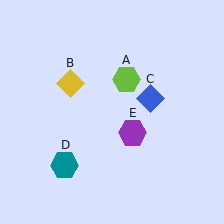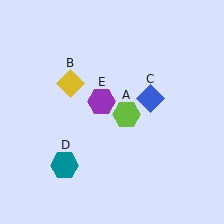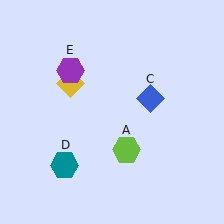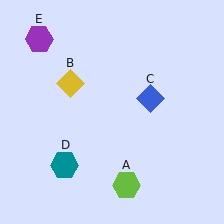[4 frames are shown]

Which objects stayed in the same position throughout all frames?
Yellow diamond (object B) and blue diamond (object C) and teal hexagon (object D) remained stationary.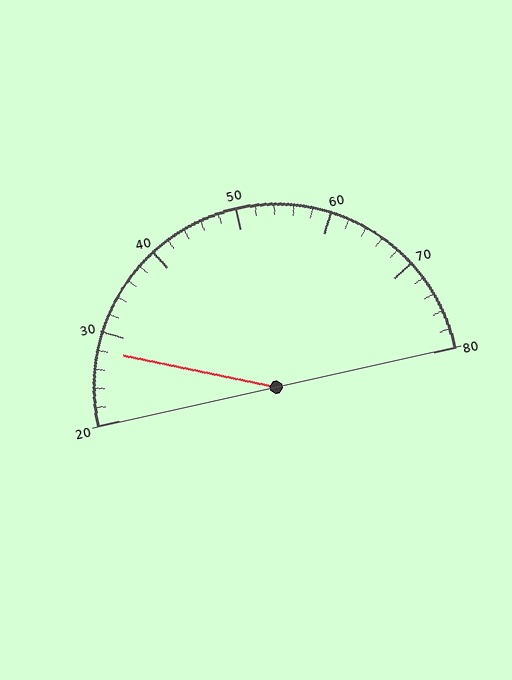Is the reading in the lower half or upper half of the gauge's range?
The reading is in the lower half of the range (20 to 80).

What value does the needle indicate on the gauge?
The needle indicates approximately 28.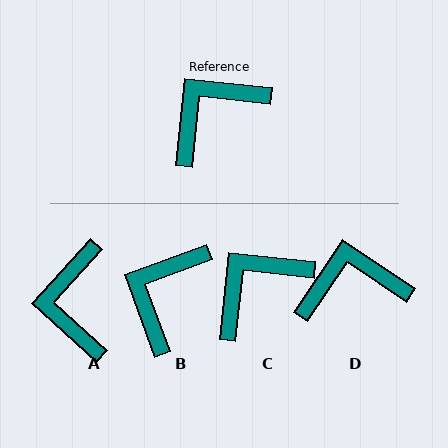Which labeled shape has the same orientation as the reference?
C.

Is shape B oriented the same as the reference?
No, it is off by about 26 degrees.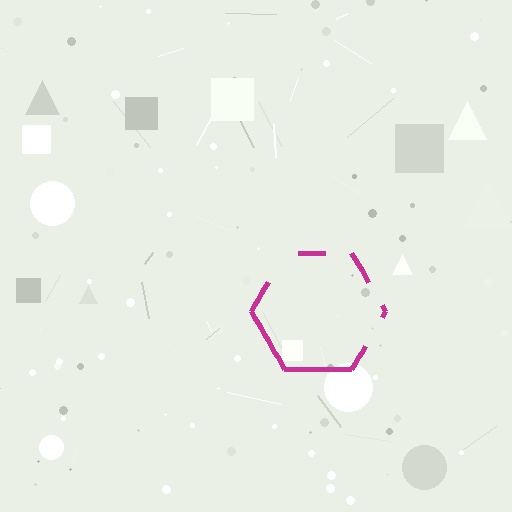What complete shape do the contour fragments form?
The contour fragments form a hexagon.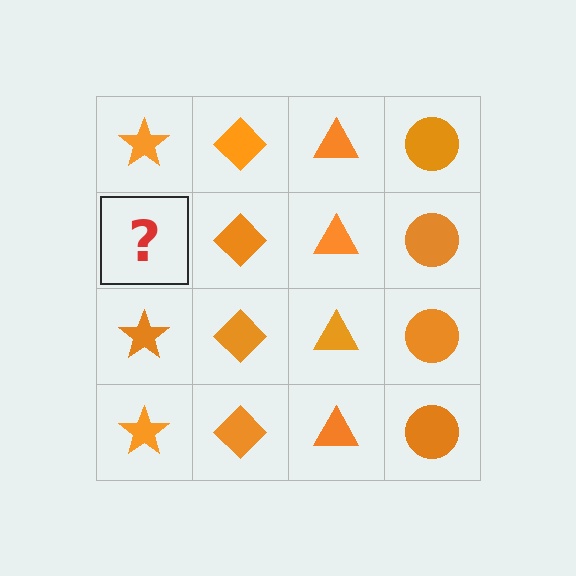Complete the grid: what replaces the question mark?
The question mark should be replaced with an orange star.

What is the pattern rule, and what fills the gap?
The rule is that each column has a consistent shape. The gap should be filled with an orange star.